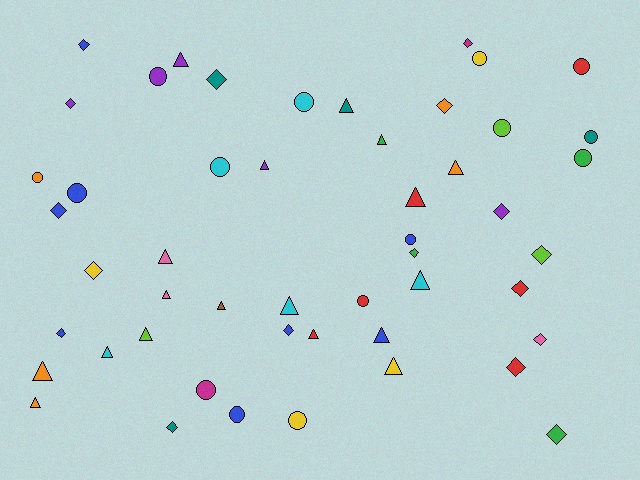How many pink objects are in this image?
There are 3 pink objects.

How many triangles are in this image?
There are 18 triangles.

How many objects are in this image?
There are 50 objects.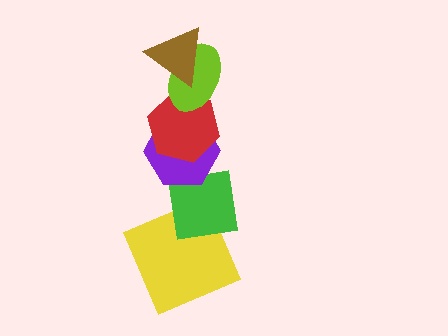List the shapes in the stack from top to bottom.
From top to bottom: the brown triangle, the lime ellipse, the red hexagon, the purple hexagon, the green square, the yellow square.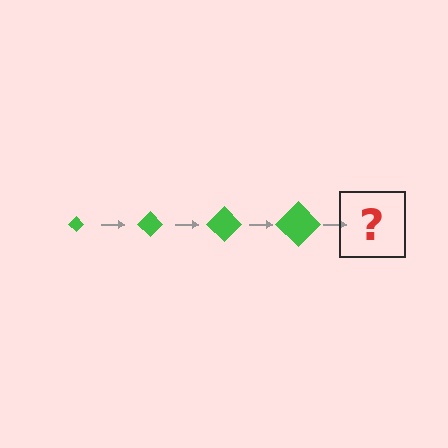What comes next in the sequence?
The next element should be a green diamond, larger than the previous one.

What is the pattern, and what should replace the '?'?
The pattern is that the diamond gets progressively larger each step. The '?' should be a green diamond, larger than the previous one.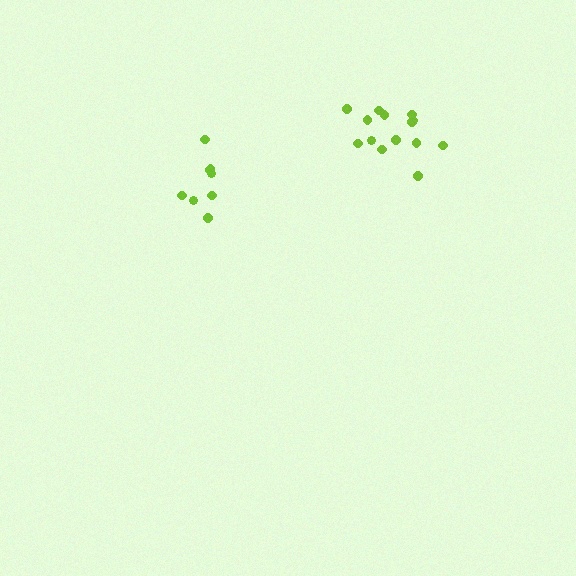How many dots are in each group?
Group 1: 8 dots, Group 2: 14 dots (22 total).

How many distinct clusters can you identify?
There are 2 distinct clusters.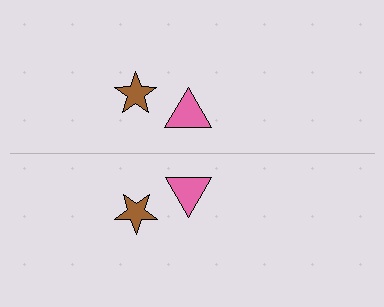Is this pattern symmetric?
Yes, this pattern has bilateral (reflection) symmetry.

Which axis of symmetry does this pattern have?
The pattern has a horizontal axis of symmetry running through the center of the image.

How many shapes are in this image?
There are 4 shapes in this image.